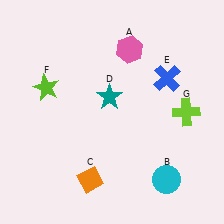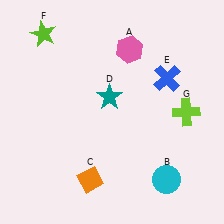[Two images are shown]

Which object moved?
The lime star (F) moved up.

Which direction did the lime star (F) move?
The lime star (F) moved up.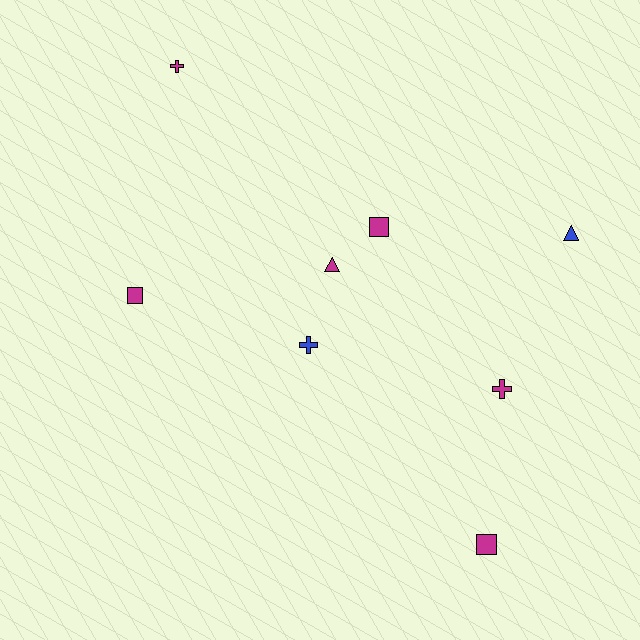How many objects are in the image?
There are 8 objects.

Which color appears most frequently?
Magenta, with 6 objects.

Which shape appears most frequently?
Cross, with 3 objects.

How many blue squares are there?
There are no blue squares.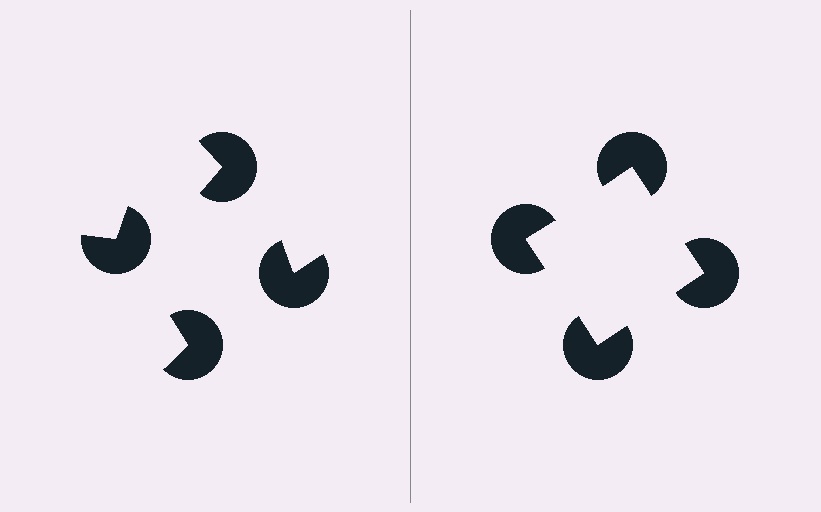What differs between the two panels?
The pac-man discs are positioned identically on both sides; only the wedge orientations differ. On the right they align to a square; on the left they are misaligned.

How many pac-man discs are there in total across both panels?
8 — 4 on each side.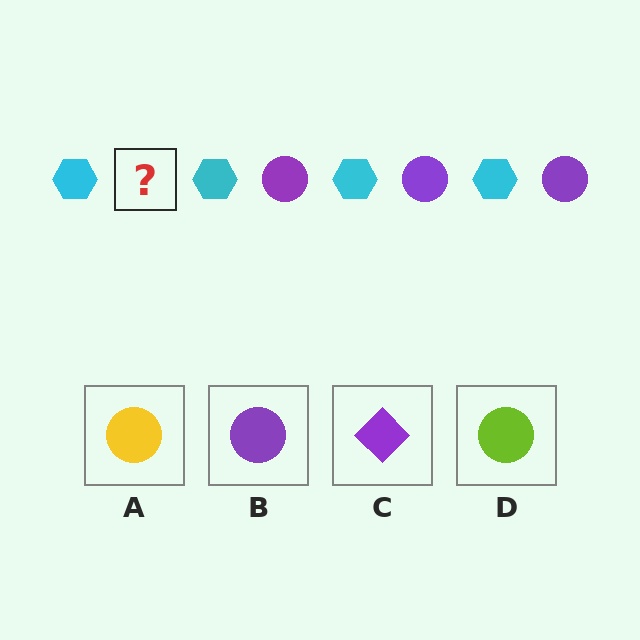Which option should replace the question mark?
Option B.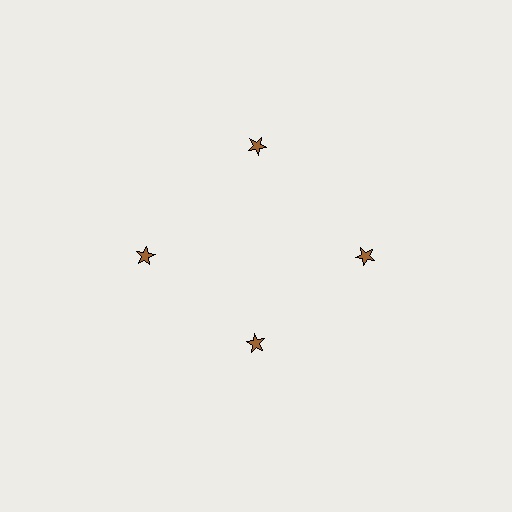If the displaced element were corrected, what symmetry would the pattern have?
It would have 4-fold rotational symmetry — the pattern would map onto itself every 90 degrees.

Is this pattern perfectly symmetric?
No. The 4 brown stars are arranged in a ring, but one element near the 6 o'clock position is pulled inward toward the center, breaking the 4-fold rotational symmetry.